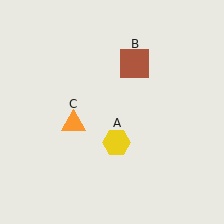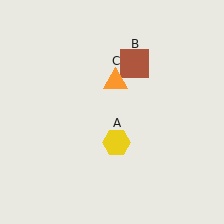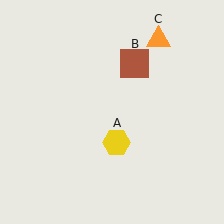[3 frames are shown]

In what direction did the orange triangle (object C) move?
The orange triangle (object C) moved up and to the right.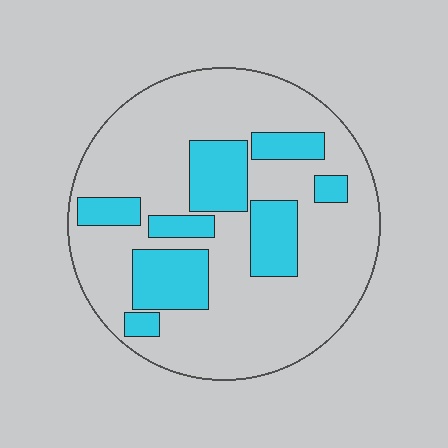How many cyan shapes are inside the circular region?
8.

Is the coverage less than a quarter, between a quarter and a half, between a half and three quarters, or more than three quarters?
Between a quarter and a half.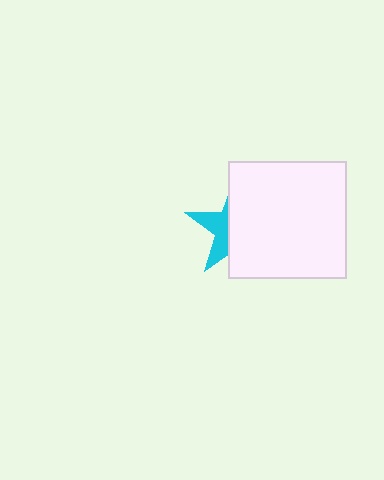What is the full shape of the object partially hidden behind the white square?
The partially hidden object is a cyan star.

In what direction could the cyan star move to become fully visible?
The cyan star could move left. That would shift it out from behind the white square entirely.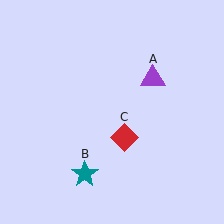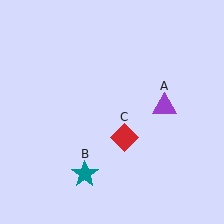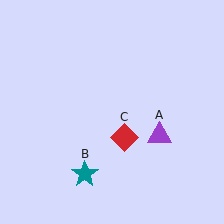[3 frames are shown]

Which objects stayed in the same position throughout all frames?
Teal star (object B) and red diamond (object C) remained stationary.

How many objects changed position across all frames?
1 object changed position: purple triangle (object A).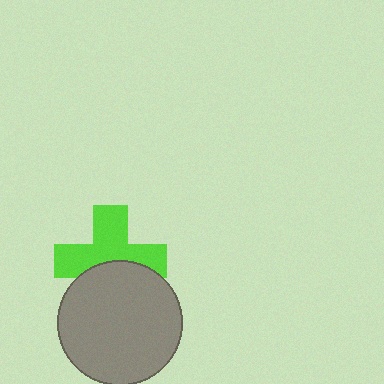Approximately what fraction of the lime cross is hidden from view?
Roughly 37% of the lime cross is hidden behind the gray circle.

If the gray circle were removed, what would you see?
You would see the complete lime cross.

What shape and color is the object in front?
The object in front is a gray circle.